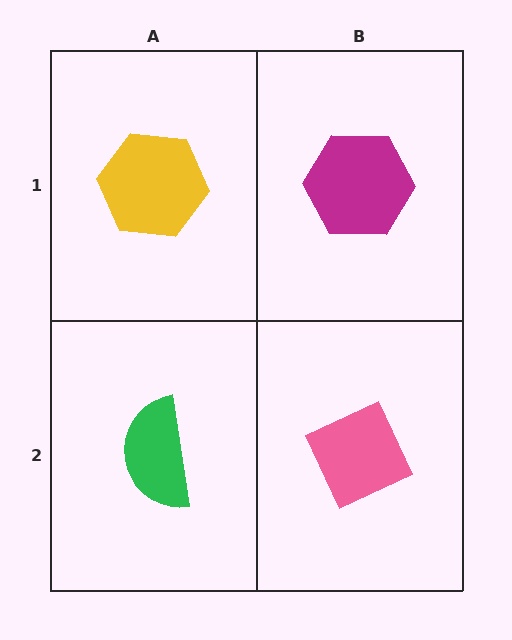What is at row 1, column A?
A yellow hexagon.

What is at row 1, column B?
A magenta hexagon.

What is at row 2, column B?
A pink diamond.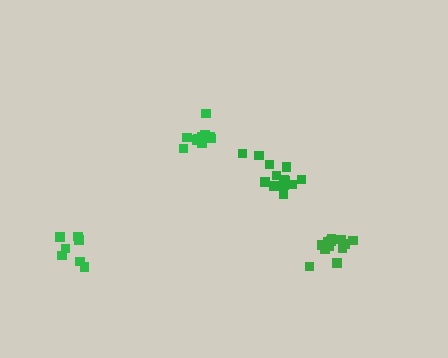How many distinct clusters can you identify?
There are 4 distinct clusters.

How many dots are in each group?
Group 1: 8 dots, Group 2: 13 dots, Group 3: 12 dots, Group 4: 10 dots (43 total).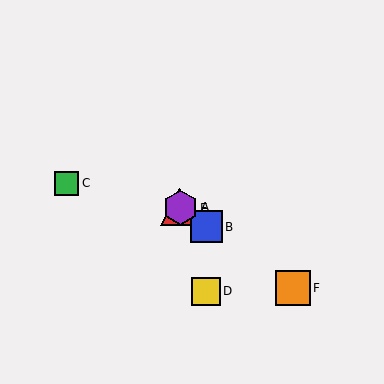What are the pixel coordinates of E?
Object E is at (180, 208).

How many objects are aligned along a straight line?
4 objects (A, B, E, F) are aligned along a straight line.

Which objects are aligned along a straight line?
Objects A, B, E, F are aligned along a straight line.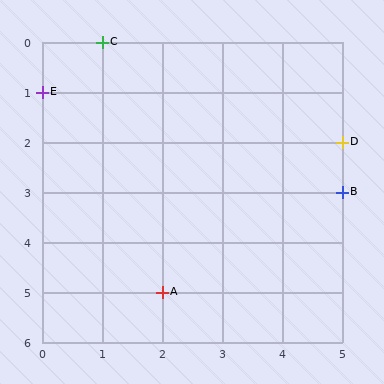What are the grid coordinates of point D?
Point D is at grid coordinates (5, 2).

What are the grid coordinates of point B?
Point B is at grid coordinates (5, 3).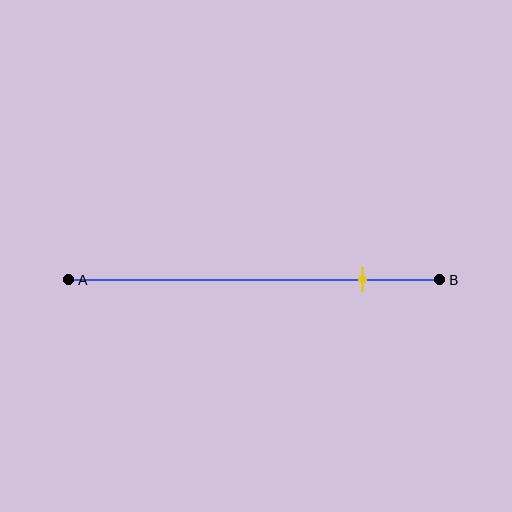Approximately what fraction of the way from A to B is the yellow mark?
The yellow mark is approximately 80% of the way from A to B.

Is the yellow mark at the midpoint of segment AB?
No, the mark is at about 80% from A, not at the 50% midpoint.